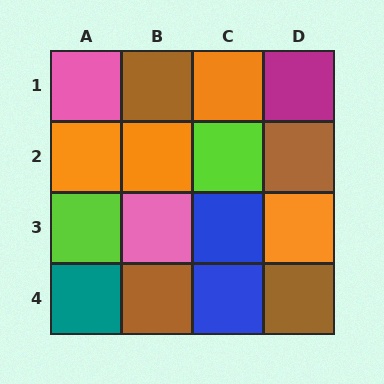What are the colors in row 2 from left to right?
Orange, orange, lime, brown.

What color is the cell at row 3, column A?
Lime.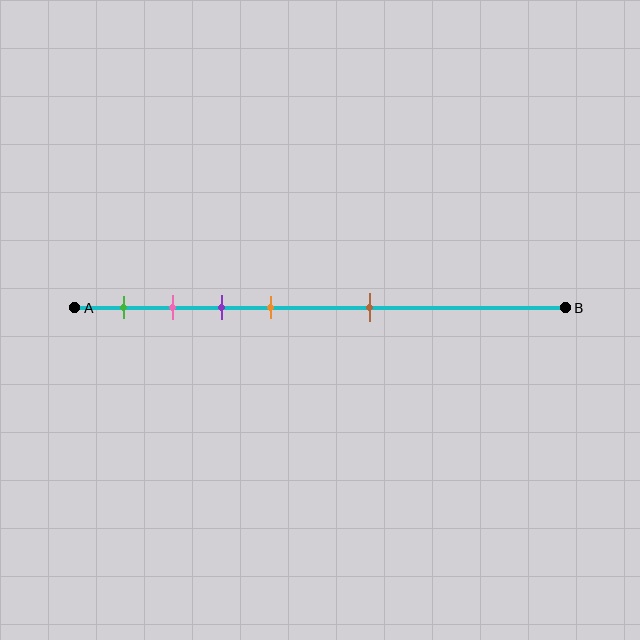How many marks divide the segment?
There are 5 marks dividing the segment.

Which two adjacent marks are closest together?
The pink and purple marks are the closest adjacent pair.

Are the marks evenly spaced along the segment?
No, the marks are not evenly spaced.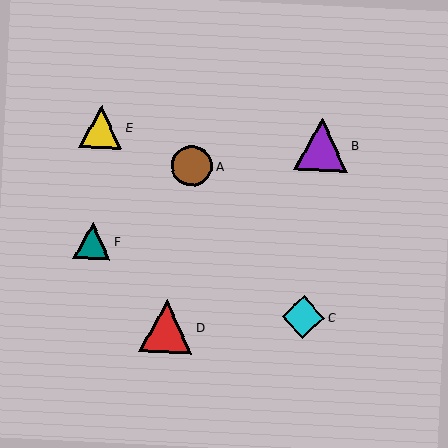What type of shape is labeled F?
Shape F is a teal triangle.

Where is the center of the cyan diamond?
The center of the cyan diamond is at (303, 317).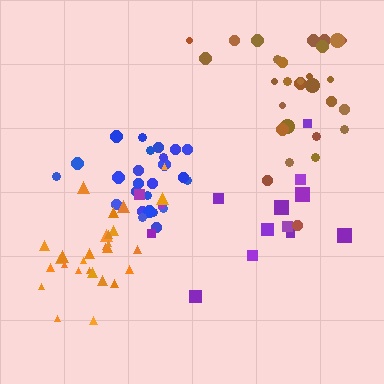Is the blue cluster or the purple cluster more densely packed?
Blue.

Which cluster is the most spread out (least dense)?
Purple.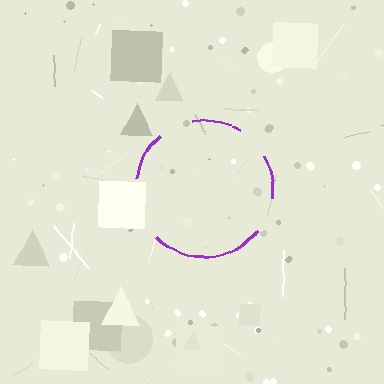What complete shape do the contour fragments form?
The contour fragments form a circle.